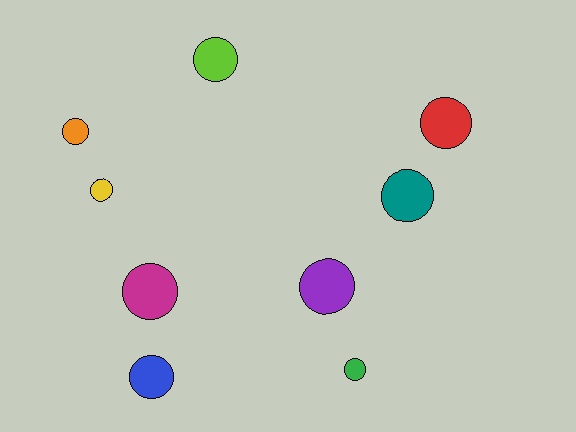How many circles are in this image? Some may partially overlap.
There are 9 circles.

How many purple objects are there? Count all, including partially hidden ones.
There is 1 purple object.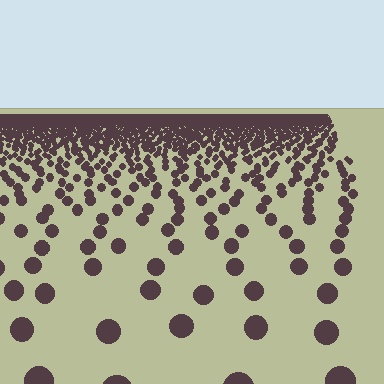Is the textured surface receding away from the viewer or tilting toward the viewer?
The surface is receding away from the viewer. Texture elements get smaller and denser toward the top.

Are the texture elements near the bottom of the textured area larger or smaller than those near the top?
Larger. Near the bottom, elements are closer to the viewer and appear at a bigger on-screen size.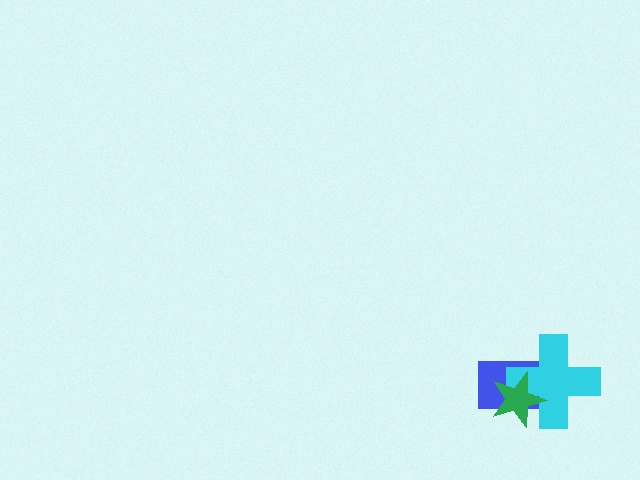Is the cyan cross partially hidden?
Yes, it is partially covered by another shape.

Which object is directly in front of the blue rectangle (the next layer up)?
The cyan cross is directly in front of the blue rectangle.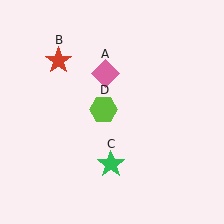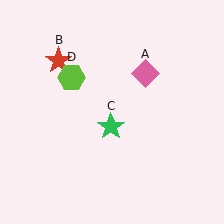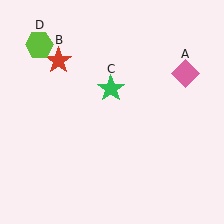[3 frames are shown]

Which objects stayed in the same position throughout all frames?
Red star (object B) remained stationary.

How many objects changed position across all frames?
3 objects changed position: pink diamond (object A), green star (object C), lime hexagon (object D).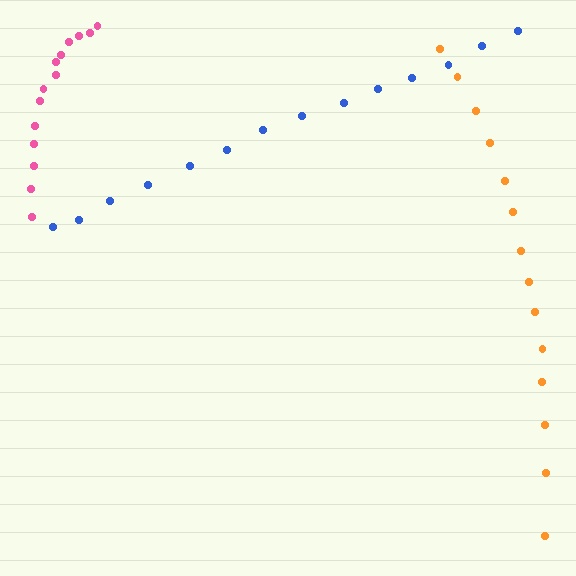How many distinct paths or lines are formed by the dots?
There are 3 distinct paths.